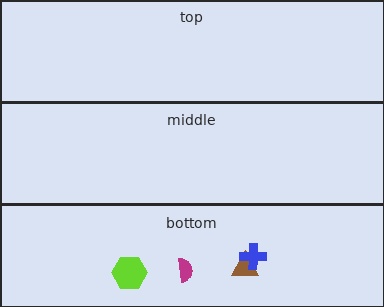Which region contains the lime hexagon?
The bottom region.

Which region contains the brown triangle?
The bottom region.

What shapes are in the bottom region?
The brown triangle, the magenta semicircle, the lime hexagon, the blue cross.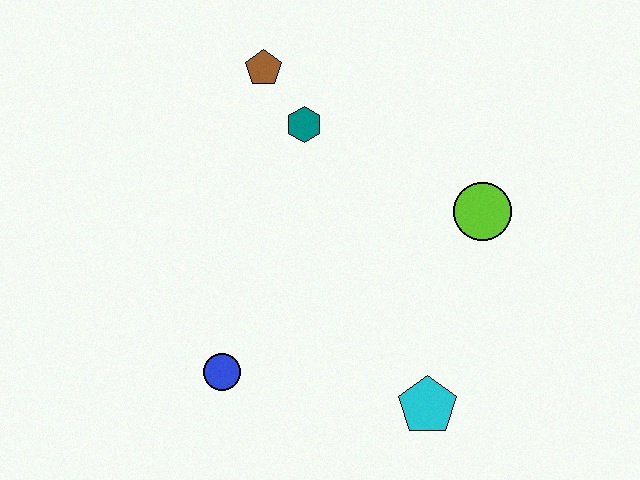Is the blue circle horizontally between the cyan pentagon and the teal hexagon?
No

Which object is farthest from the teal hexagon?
The cyan pentagon is farthest from the teal hexagon.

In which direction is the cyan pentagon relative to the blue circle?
The cyan pentagon is to the right of the blue circle.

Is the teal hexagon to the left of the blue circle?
No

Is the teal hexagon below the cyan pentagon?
No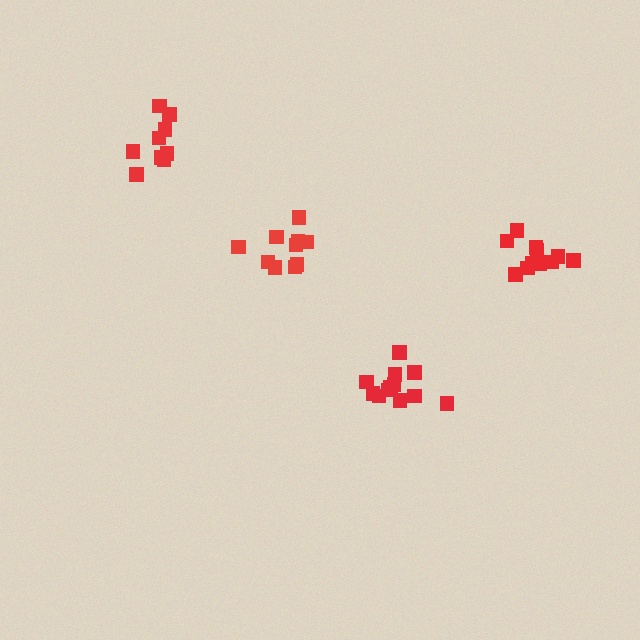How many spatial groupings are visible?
There are 4 spatial groupings.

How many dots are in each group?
Group 1: 10 dots, Group 2: 9 dots, Group 3: 12 dots, Group 4: 11 dots (42 total).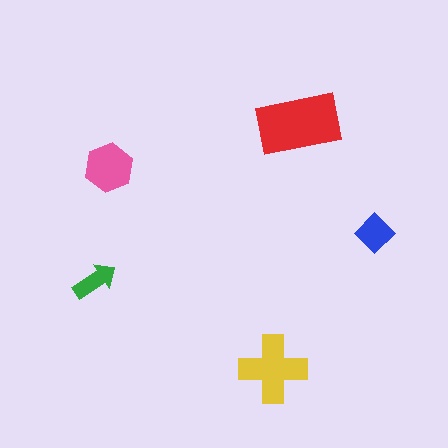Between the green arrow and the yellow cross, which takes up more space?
The yellow cross.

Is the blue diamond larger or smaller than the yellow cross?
Smaller.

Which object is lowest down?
The yellow cross is bottommost.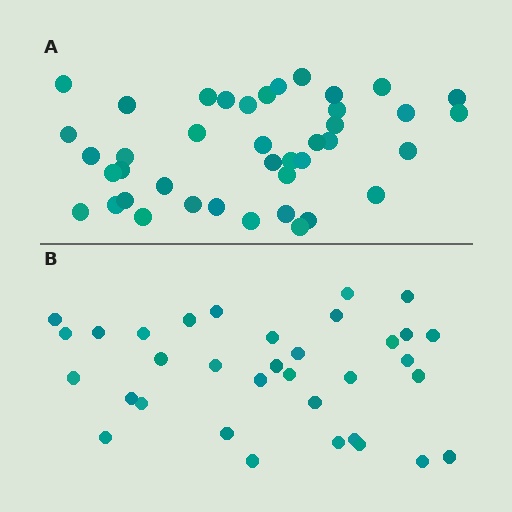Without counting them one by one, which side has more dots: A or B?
Region A (the top region) has more dots.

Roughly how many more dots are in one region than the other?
Region A has roughly 8 or so more dots than region B.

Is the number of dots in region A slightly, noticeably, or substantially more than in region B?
Region A has only slightly more — the two regions are fairly close. The ratio is roughly 1.2 to 1.